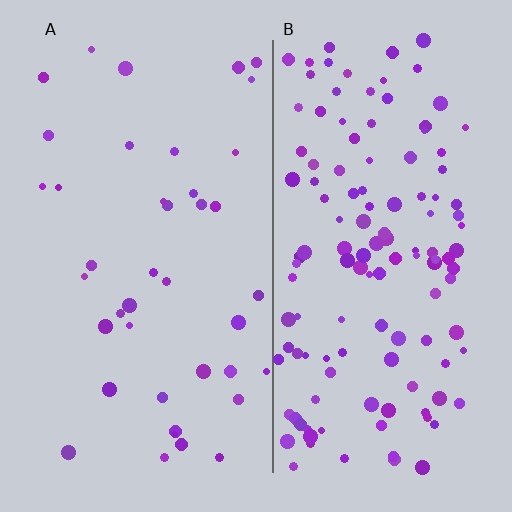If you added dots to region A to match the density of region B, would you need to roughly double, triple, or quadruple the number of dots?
Approximately triple.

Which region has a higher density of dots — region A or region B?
B (the right).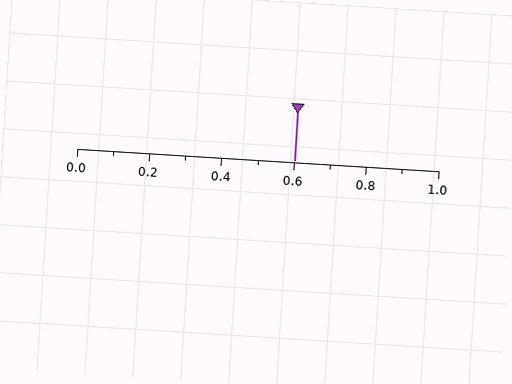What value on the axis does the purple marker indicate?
The marker indicates approximately 0.6.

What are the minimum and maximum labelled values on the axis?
The axis runs from 0.0 to 1.0.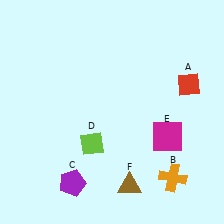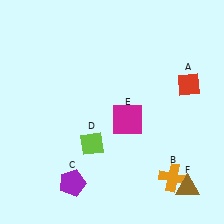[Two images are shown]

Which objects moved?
The objects that moved are: the magenta square (E), the brown triangle (F).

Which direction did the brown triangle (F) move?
The brown triangle (F) moved right.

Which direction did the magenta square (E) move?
The magenta square (E) moved left.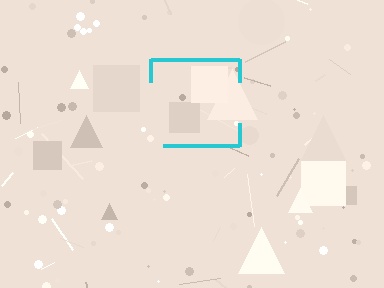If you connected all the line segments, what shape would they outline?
They would outline a square.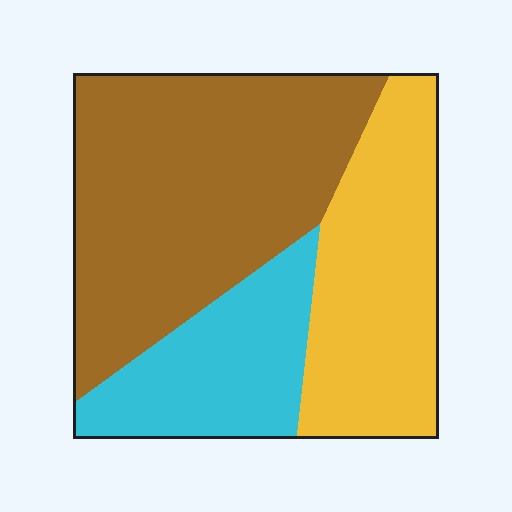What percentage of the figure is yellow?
Yellow covers roughly 30% of the figure.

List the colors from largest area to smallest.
From largest to smallest: brown, yellow, cyan.